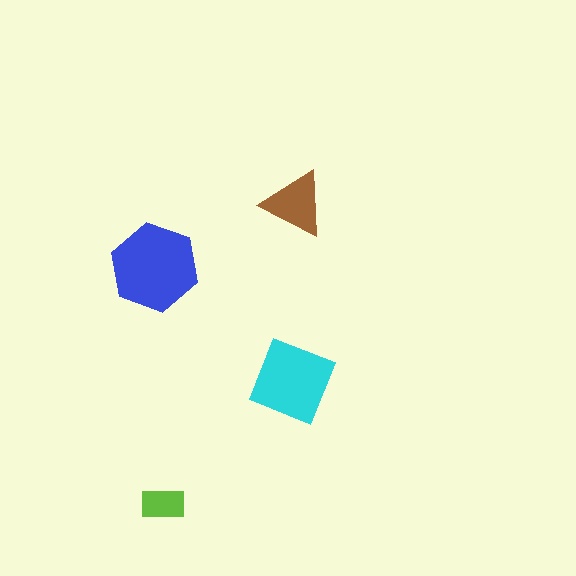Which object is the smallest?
The lime rectangle.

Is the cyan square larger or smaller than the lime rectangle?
Larger.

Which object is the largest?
The blue hexagon.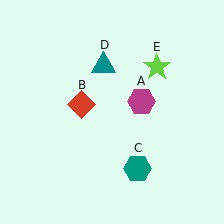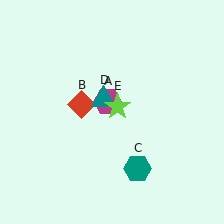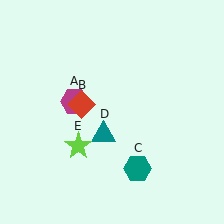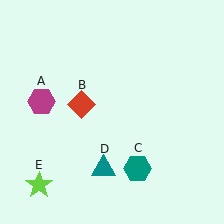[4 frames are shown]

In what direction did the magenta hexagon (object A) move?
The magenta hexagon (object A) moved left.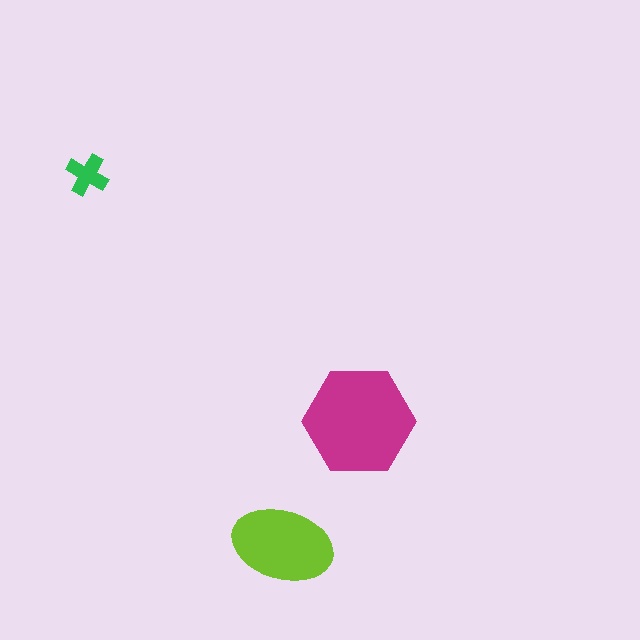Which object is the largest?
The magenta hexagon.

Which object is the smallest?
The green cross.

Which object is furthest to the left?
The green cross is leftmost.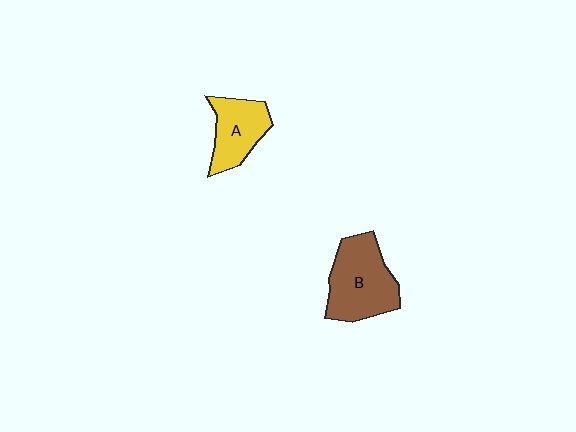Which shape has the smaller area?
Shape A (yellow).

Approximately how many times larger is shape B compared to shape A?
Approximately 1.4 times.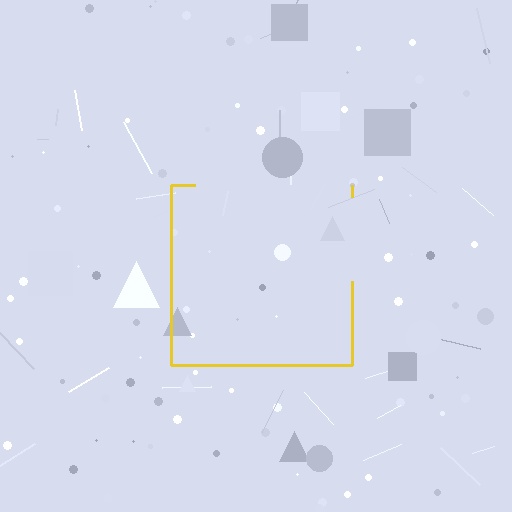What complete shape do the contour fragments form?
The contour fragments form a square.